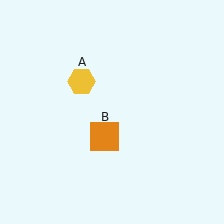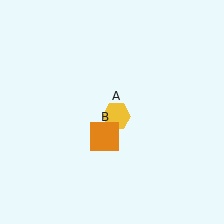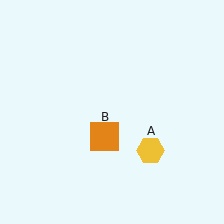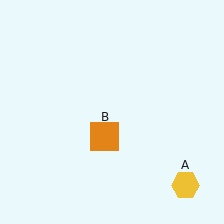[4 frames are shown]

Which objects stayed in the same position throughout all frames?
Orange square (object B) remained stationary.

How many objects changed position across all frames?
1 object changed position: yellow hexagon (object A).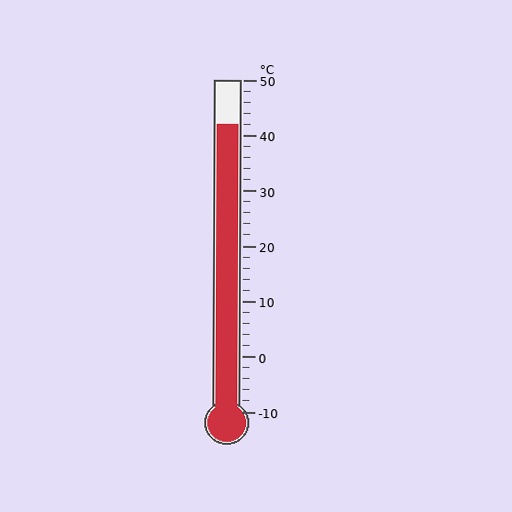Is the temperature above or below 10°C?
The temperature is above 10°C.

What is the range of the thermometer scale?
The thermometer scale ranges from -10°C to 50°C.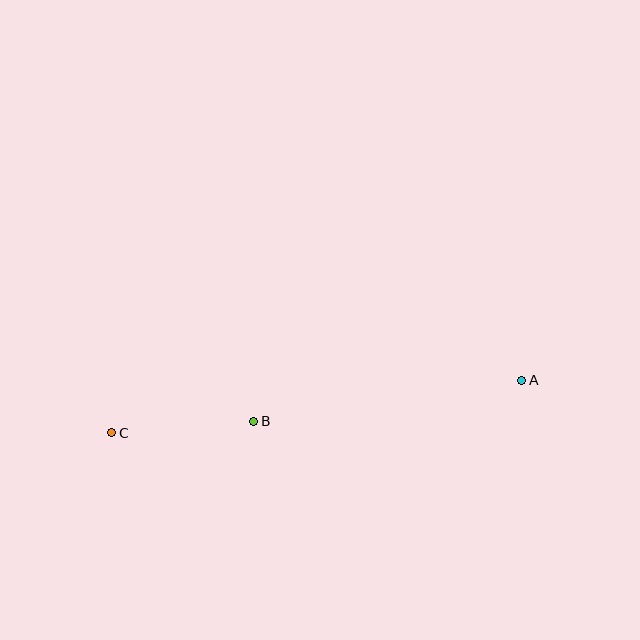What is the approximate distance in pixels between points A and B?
The distance between A and B is approximately 271 pixels.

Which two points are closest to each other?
Points B and C are closest to each other.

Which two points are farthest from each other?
Points A and C are farthest from each other.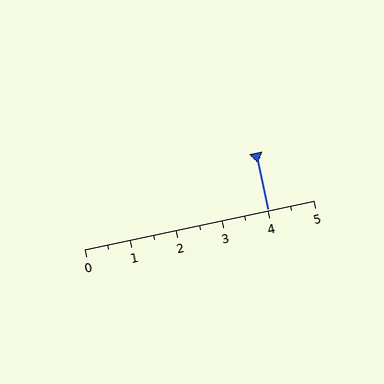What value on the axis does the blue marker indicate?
The marker indicates approximately 4.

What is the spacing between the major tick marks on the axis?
The major ticks are spaced 1 apart.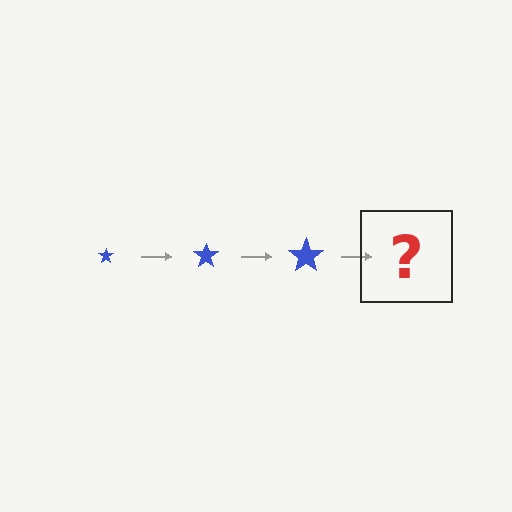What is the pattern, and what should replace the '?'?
The pattern is that the star gets progressively larger each step. The '?' should be a blue star, larger than the previous one.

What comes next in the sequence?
The next element should be a blue star, larger than the previous one.